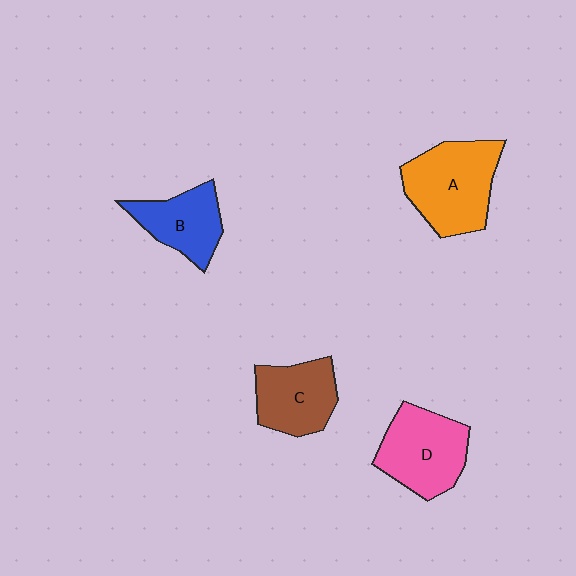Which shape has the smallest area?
Shape B (blue).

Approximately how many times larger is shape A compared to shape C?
Approximately 1.4 times.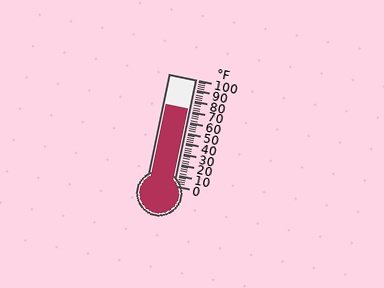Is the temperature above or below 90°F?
The temperature is below 90°F.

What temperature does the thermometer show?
The thermometer shows approximately 72°F.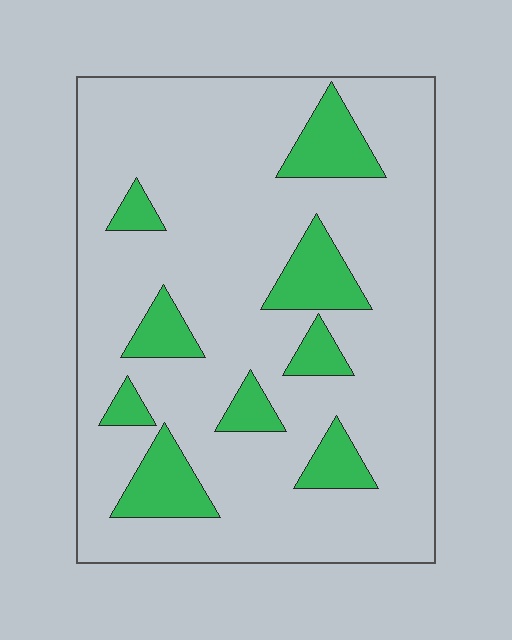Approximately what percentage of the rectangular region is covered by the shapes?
Approximately 20%.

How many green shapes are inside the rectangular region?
9.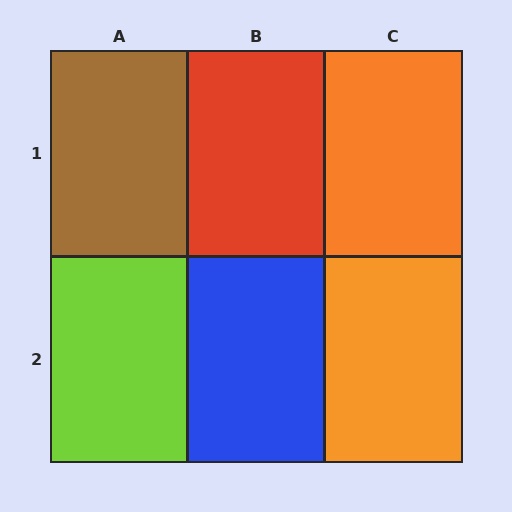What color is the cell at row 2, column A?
Lime.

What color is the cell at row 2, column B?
Blue.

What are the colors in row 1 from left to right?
Brown, red, orange.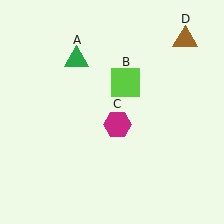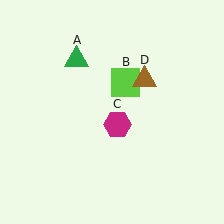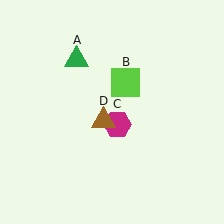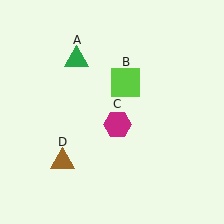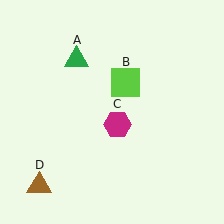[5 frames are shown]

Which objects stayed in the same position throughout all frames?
Green triangle (object A) and lime square (object B) and magenta hexagon (object C) remained stationary.